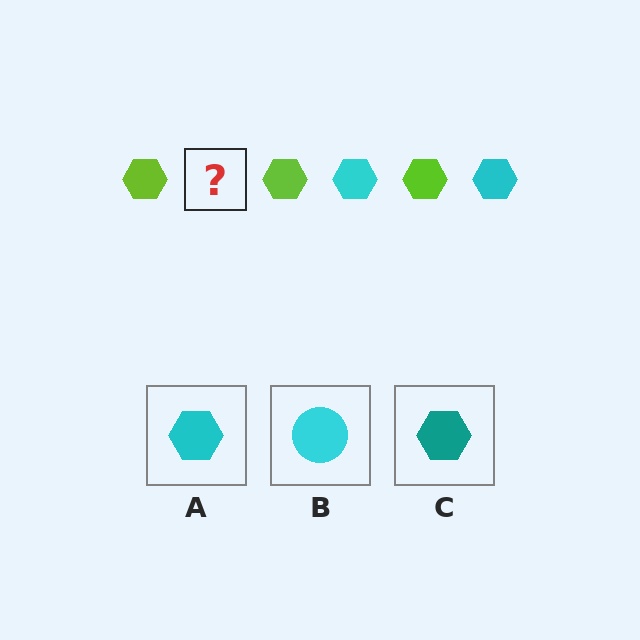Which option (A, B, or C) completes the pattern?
A.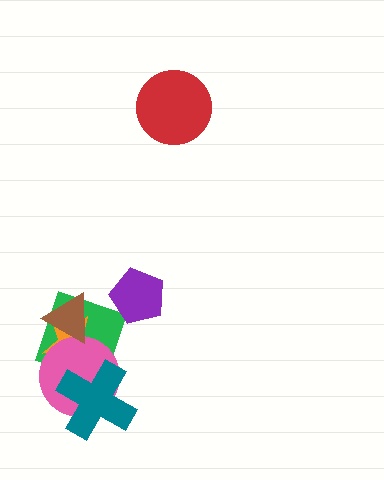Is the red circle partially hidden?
No, no other shape covers it.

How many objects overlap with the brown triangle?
3 objects overlap with the brown triangle.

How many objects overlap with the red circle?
0 objects overlap with the red circle.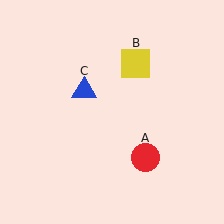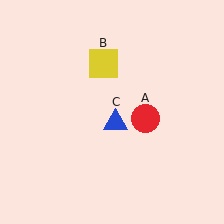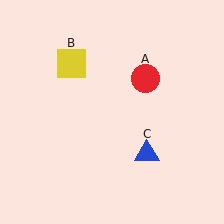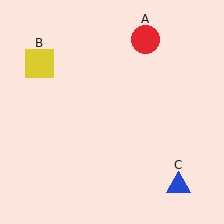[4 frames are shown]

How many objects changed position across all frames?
3 objects changed position: red circle (object A), yellow square (object B), blue triangle (object C).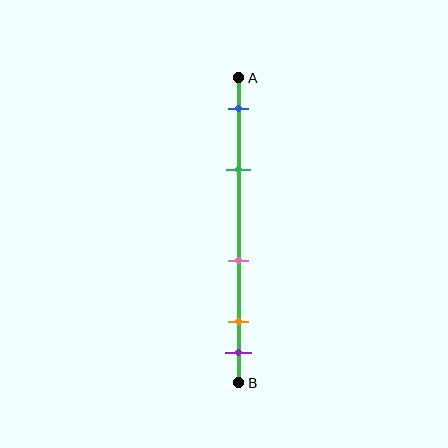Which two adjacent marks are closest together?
The orange and purple marks are the closest adjacent pair.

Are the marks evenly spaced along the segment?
No, the marks are not evenly spaced.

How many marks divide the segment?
There are 5 marks dividing the segment.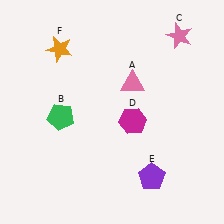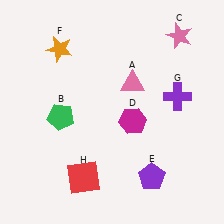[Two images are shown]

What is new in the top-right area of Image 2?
A purple cross (G) was added in the top-right area of Image 2.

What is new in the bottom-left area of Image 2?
A red square (H) was added in the bottom-left area of Image 2.